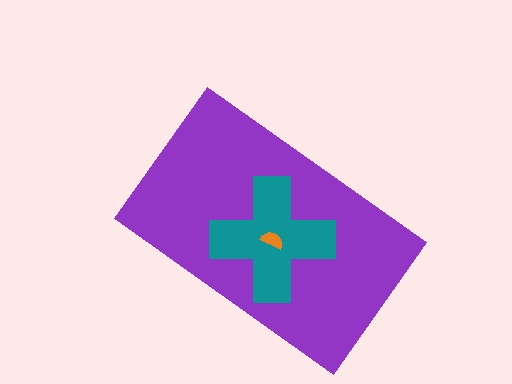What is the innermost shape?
The orange semicircle.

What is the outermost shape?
The purple rectangle.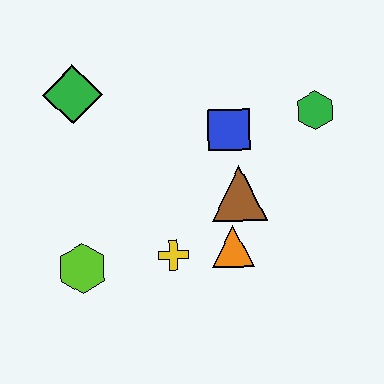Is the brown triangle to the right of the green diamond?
Yes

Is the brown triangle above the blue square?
No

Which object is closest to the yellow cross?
The orange triangle is closest to the yellow cross.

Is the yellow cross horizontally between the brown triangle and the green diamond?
Yes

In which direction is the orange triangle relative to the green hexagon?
The orange triangle is below the green hexagon.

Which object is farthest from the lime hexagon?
The green hexagon is farthest from the lime hexagon.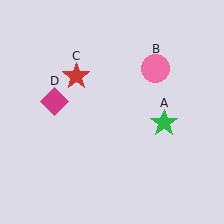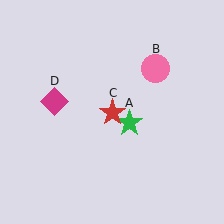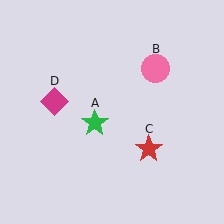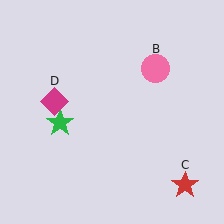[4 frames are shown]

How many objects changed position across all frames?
2 objects changed position: green star (object A), red star (object C).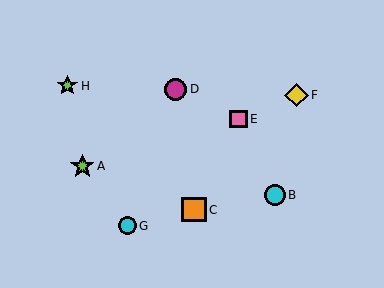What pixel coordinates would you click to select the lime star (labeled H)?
Click at (67, 86) to select the lime star H.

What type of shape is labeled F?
Shape F is a yellow diamond.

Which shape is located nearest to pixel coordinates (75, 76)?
The lime star (labeled H) at (67, 86) is nearest to that location.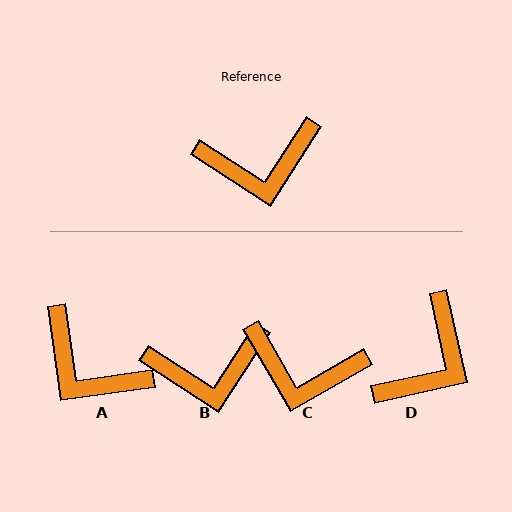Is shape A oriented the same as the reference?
No, it is off by about 49 degrees.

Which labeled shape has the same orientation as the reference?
B.